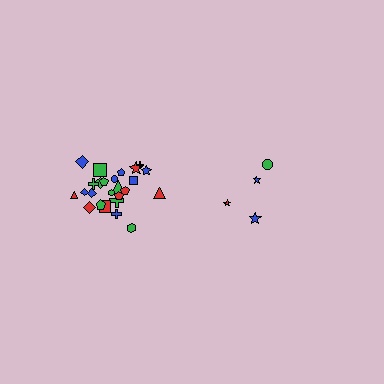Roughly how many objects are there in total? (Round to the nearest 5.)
Roughly 30 objects in total.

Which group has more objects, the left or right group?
The left group.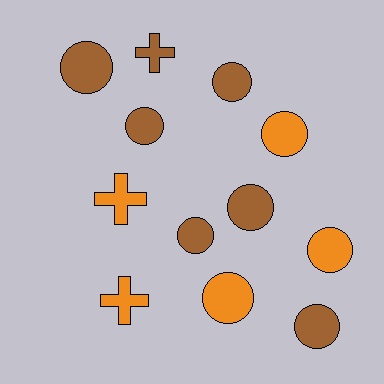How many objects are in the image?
There are 12 objects.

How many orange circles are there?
There are 3 orange circles.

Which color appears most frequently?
Brown, with 7 objects.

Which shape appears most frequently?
Circle, with 9 objects.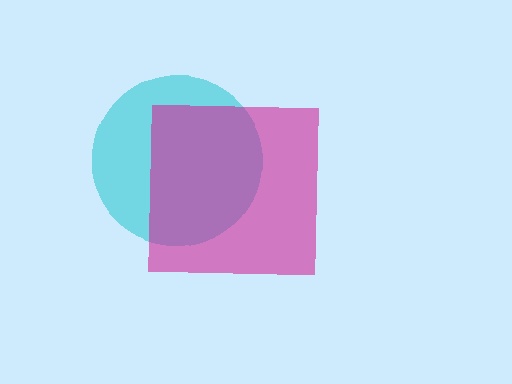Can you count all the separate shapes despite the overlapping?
Yes, there are 2 separate shapes.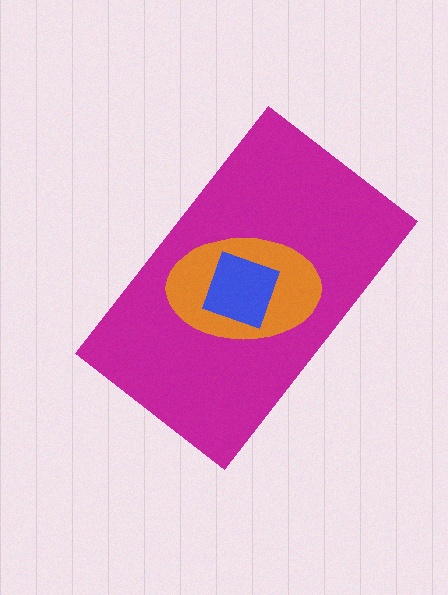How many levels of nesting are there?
3.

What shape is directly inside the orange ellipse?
The blue square.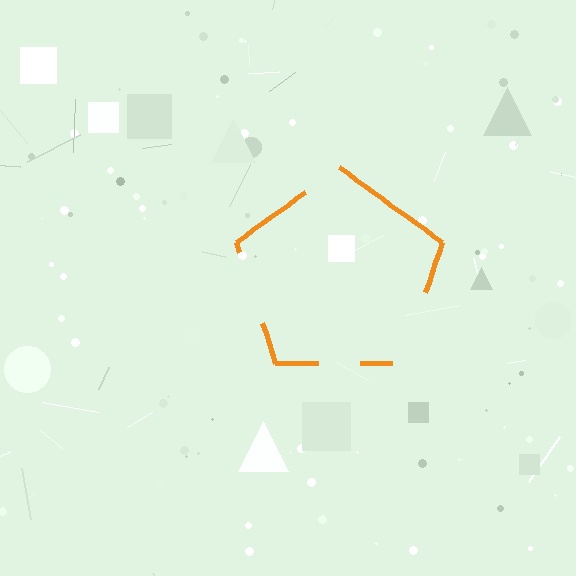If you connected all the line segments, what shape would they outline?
They would outline a pentagon.